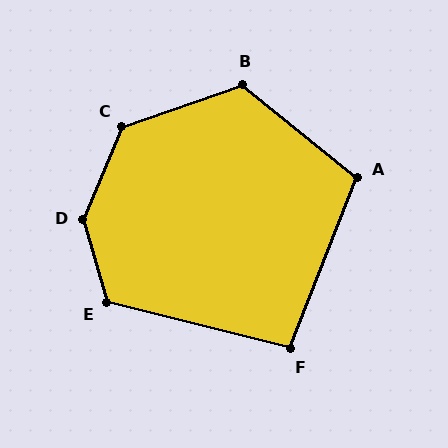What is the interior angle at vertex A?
Approximately 108 degrees (obtuse).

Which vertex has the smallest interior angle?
F, at approximately 97 degrees.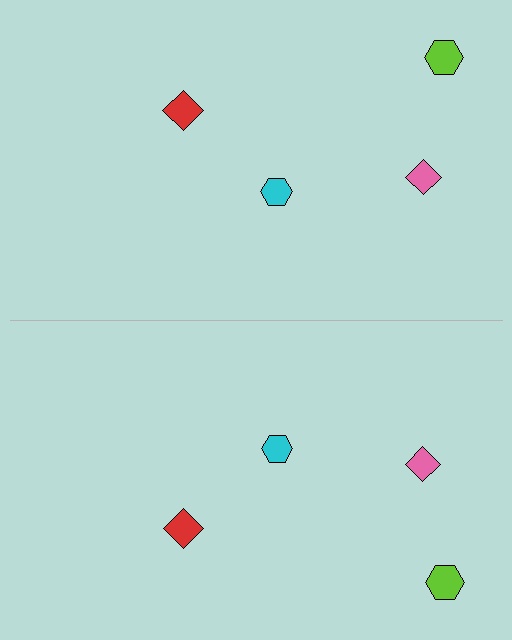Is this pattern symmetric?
Yes, this pattern has bilateral (reflection) symmetry.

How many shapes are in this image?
There are 8 shapes in this image.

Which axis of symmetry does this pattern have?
The pattern has a horizontal axis of symmetry running through the center of the image.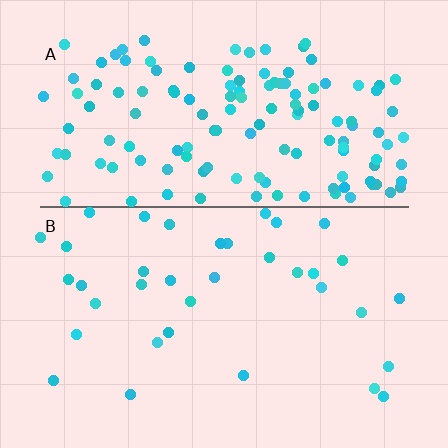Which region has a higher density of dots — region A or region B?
A (the top).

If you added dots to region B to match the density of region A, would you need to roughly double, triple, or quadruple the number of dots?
Approximately quadruple.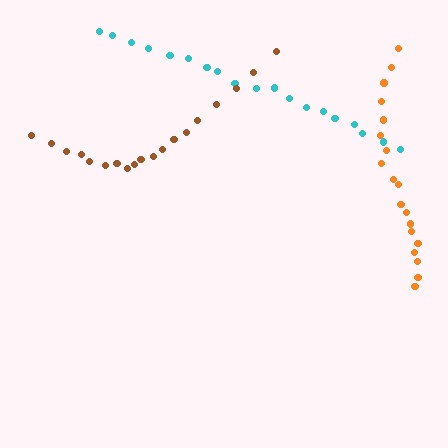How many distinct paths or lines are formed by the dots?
There are 3 distinct paths.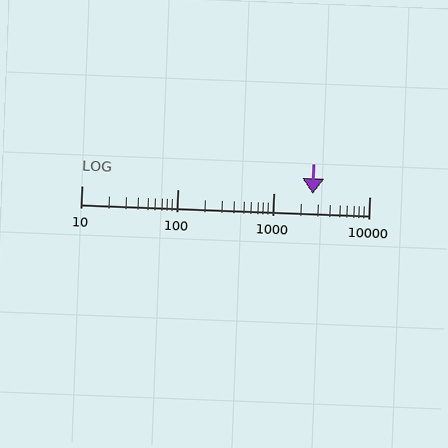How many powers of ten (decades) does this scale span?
The scale spans 3 decades, from 10 to 10000.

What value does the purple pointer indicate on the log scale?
The pointer indicates approximately 2600.